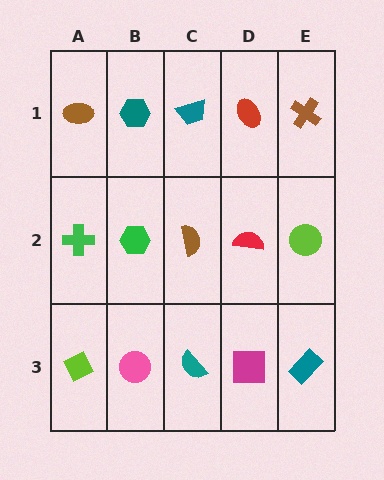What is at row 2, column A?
A green cross.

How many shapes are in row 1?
5 shapes.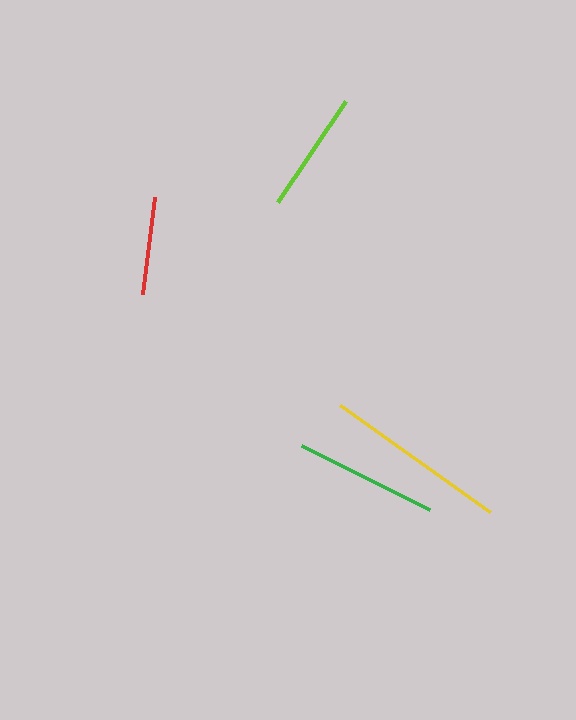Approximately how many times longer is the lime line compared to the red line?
The lime line is approximately 1.3 times the length of the red line.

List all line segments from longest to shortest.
From longest to shortest: yellow, green, lime, red.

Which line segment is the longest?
The yellow line is the longest at approximately 184 pixels.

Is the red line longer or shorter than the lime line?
The lime line is longer than the red line.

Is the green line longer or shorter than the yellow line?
The yellow line is longer than the green line.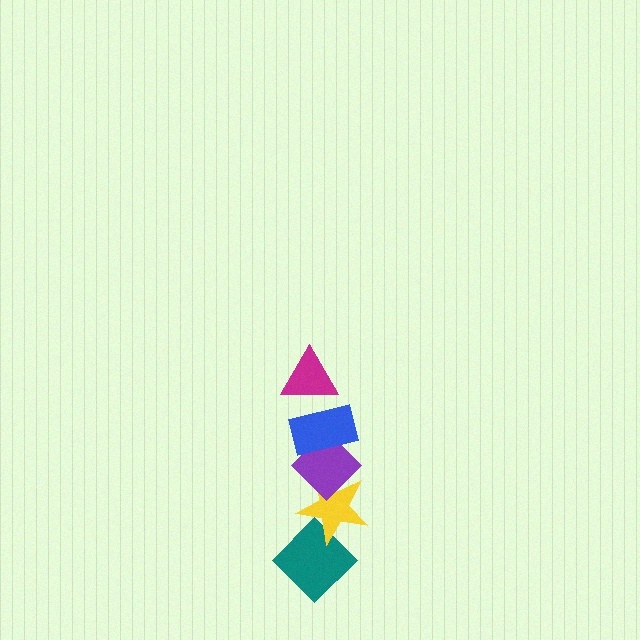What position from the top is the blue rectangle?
The blue rectangle is 2nd from the top.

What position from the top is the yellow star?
The yellow star is 4th from the top.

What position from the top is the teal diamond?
The teal diamond is 5th from the top.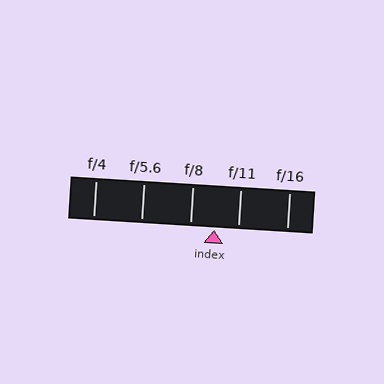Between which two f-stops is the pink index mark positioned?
The index mark is between f/8 and f/11.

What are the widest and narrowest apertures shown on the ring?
The widest aperture shown is f/4 and the narrowest is f/16.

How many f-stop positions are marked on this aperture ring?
There are 5 f-stop positions marked.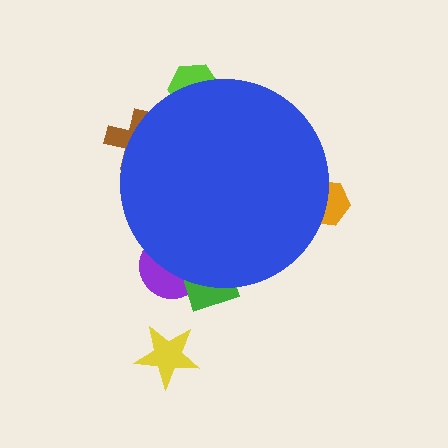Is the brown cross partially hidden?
Yes, the brown cross is partially hidden behind the blue circle.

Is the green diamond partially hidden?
Yes, the green diamond is partially hidden behind the blue circle.